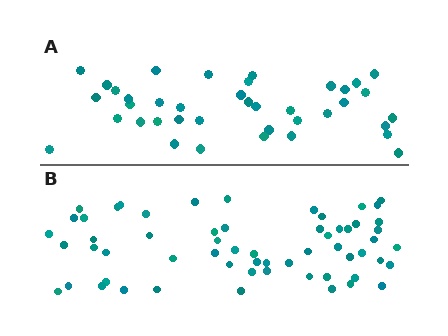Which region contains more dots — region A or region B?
Region B (the bottom region) has more dots.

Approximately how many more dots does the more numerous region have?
Region B has approximately 20 more dots than region A.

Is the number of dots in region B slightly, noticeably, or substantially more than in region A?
Region B has substantially more. The ratio is roughly 1.5 to 1.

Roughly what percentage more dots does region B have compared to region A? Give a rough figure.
About 55% more.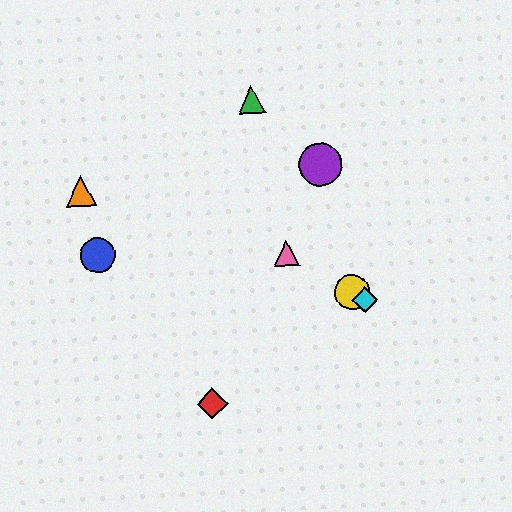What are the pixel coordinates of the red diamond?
The red diamond is at (213, 404).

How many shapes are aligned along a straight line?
3 shapes (the yellow circle, the cyan diamond, the pink triangle) are aligned along a straight line.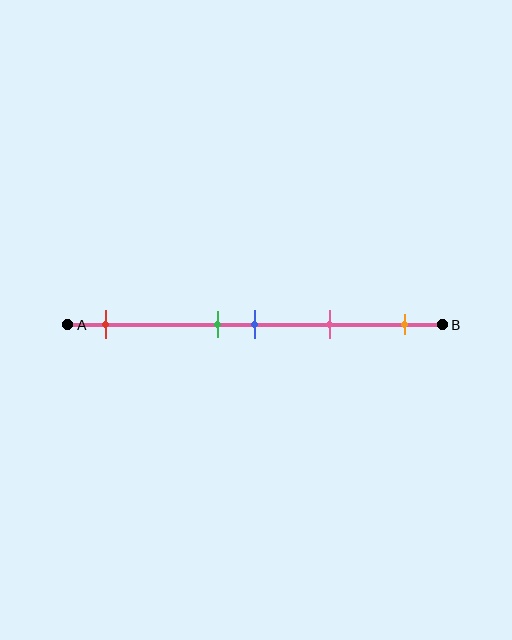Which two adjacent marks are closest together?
The green and blue marks are the closest adjacent pair.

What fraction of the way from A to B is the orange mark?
The orange mark is approximately 90% (0.9) of the way from A to B.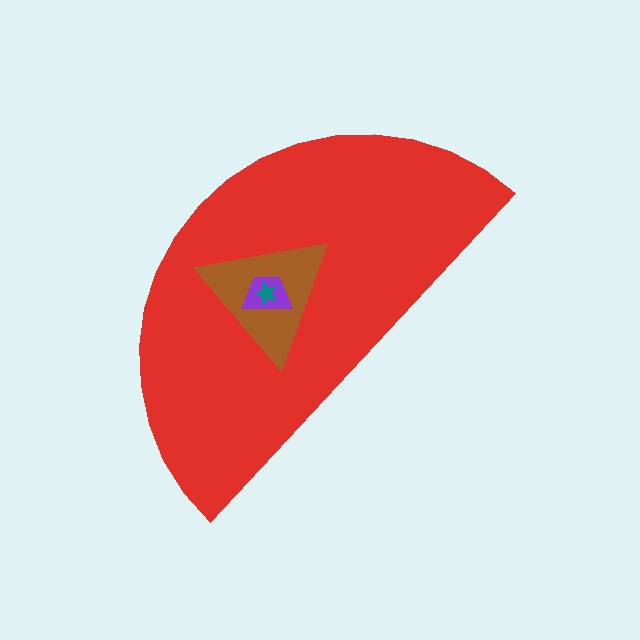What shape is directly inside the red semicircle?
The brown triangle.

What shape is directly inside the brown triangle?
The purple trapezoid.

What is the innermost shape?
The teal star.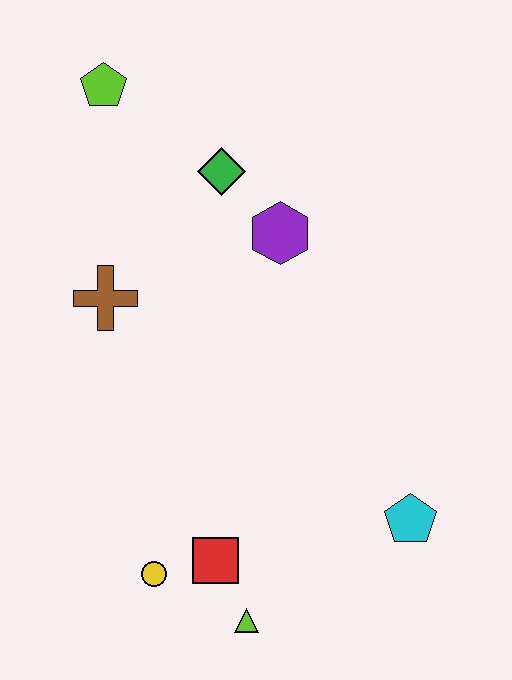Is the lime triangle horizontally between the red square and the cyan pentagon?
Yes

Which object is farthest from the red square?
The lime pentagon is farthest from the red square.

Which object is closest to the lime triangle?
The red square is closest to the lime triangle.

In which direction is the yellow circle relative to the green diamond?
The yellow circle is below the green diamond.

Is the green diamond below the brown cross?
No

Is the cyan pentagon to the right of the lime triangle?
Yes